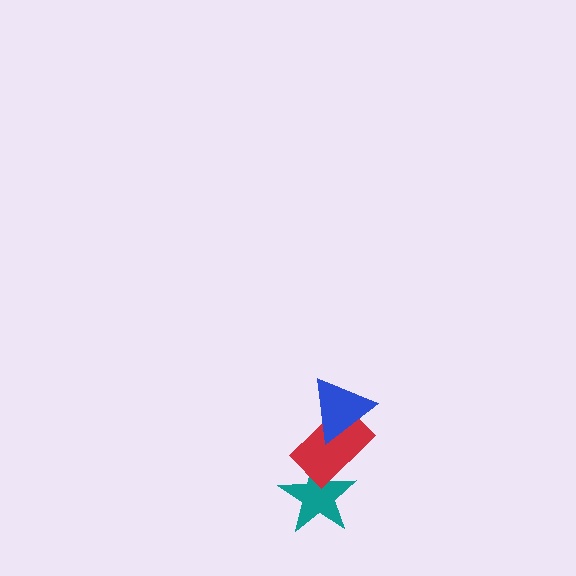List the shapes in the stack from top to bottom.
From top to bottom: the blue triangle, the red rectangle, the teal star.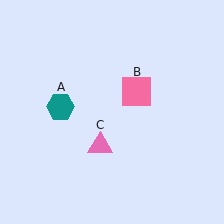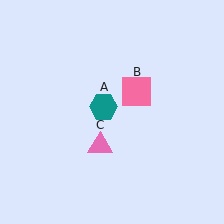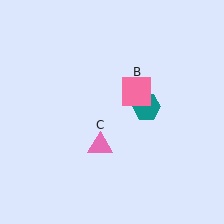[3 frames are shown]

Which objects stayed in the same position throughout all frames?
Pink square (object B) and pink triangle (object C) remained stationary.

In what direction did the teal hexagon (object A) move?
The teal hexagon (object A) moved right.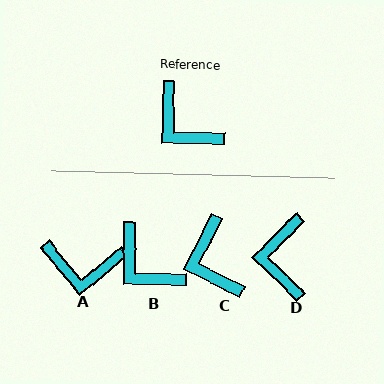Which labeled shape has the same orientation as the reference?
B.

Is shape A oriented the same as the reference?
No, it is off by about 40 degrees.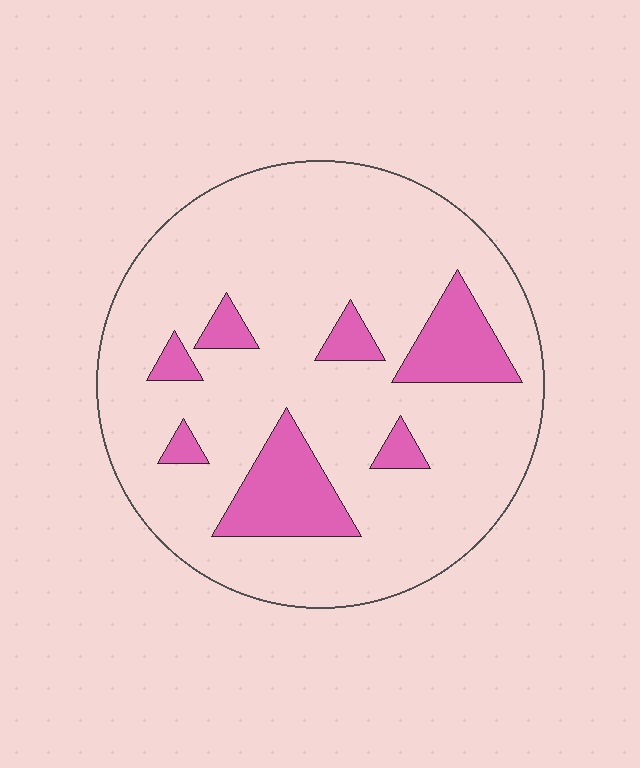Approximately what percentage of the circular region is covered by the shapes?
Approximately 15%.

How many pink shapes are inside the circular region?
7.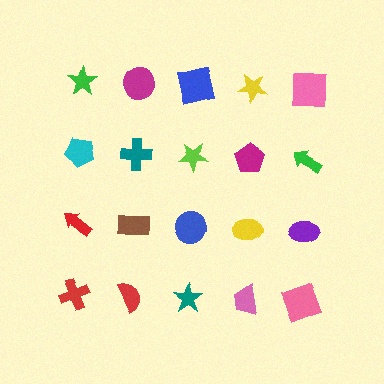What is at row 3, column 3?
A blue circle.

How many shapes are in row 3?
5 shapes.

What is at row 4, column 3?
A teal star.